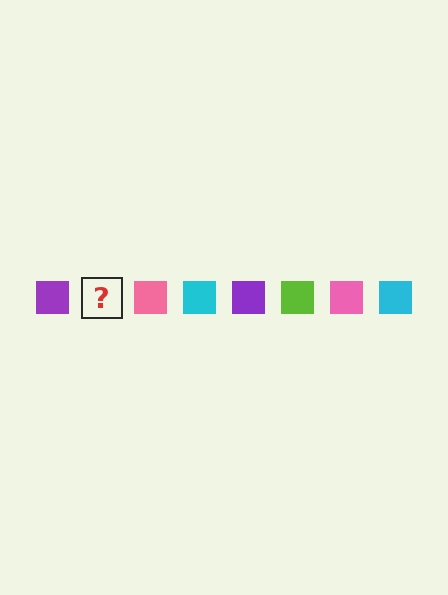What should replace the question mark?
The question mark should be replaced with a lime square.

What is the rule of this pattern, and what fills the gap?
The rule is that the pattern cycles through purple, lime, pink, cyan squares. The gap should be filled with a lime square.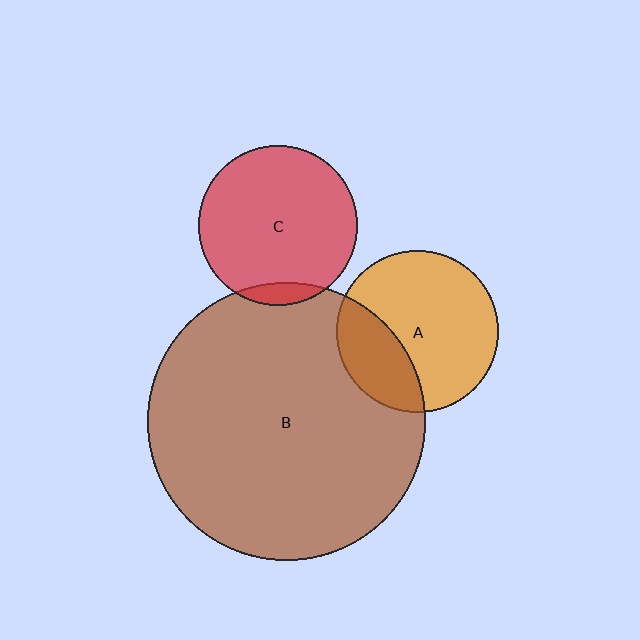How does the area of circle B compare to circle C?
Approximately 3.0 times.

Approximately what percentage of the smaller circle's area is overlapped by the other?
Approximately 30%.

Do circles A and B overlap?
Yes.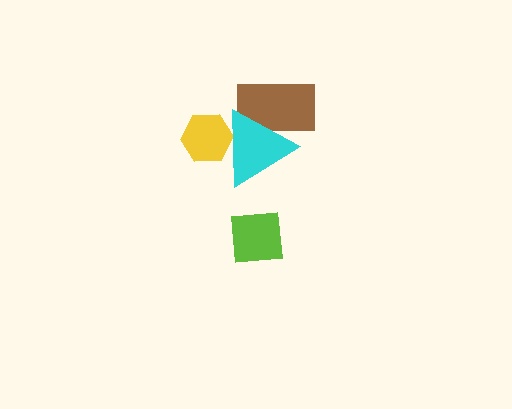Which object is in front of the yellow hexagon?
The cyan triangle is in front of the yellow hexagon.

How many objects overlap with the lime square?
0 objects overlap with the lime square.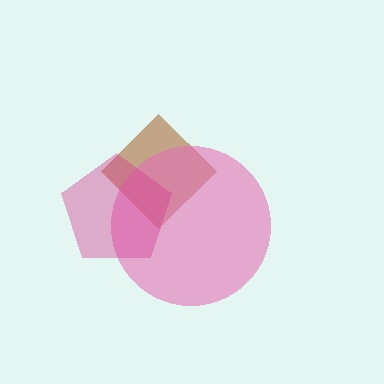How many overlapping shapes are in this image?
There are 3 overlapping shapes in the image.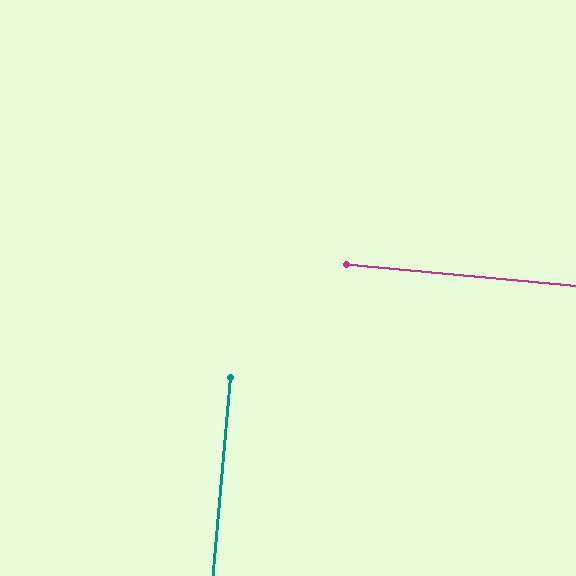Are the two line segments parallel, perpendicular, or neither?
Perpendicular — they meet at approximately 90°.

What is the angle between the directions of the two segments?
Approximately 90 degrees.